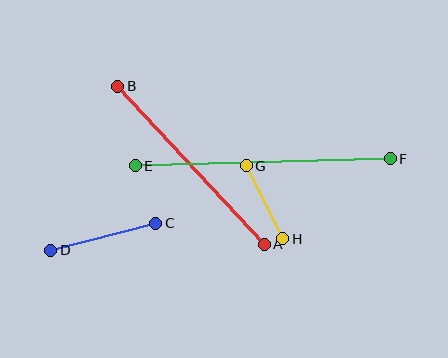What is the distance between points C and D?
The distance is approximately 109 pixels.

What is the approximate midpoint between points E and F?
The midpoint is at approximately (263, 162) pixels.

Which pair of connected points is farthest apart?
Points E and F are farthest apart.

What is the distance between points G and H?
The distance is approximately 81 pixels.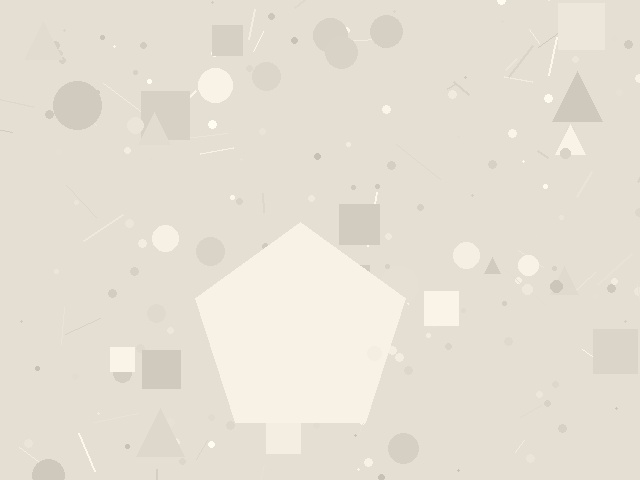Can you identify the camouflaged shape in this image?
The camouflaged shape is a pentagon.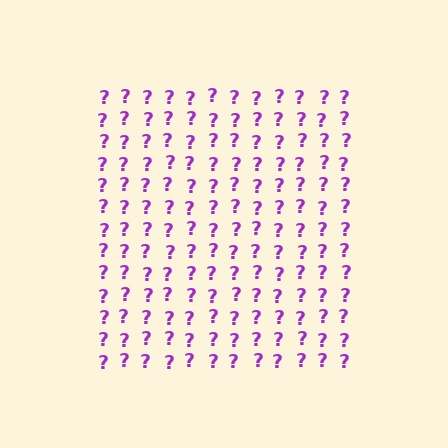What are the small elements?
The small elements are question marks.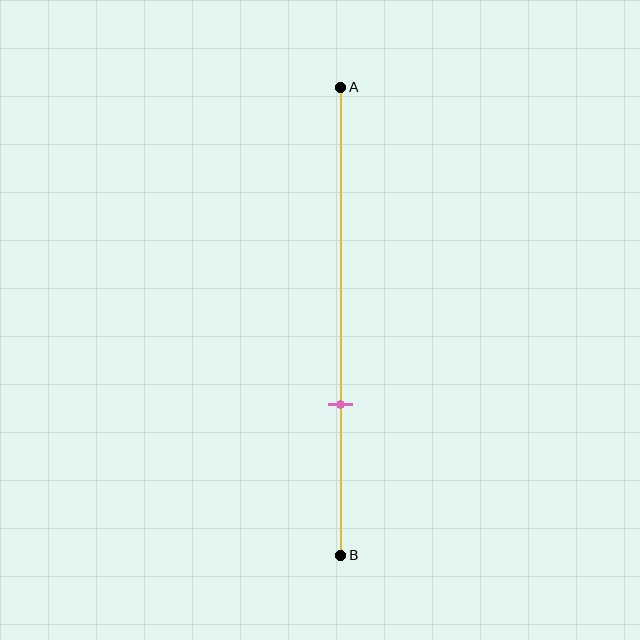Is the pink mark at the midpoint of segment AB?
No, the mark is at about 70% from A, not at the 50% midpoint.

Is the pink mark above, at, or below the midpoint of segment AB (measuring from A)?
The pink mark is below the midpoint of segment AB.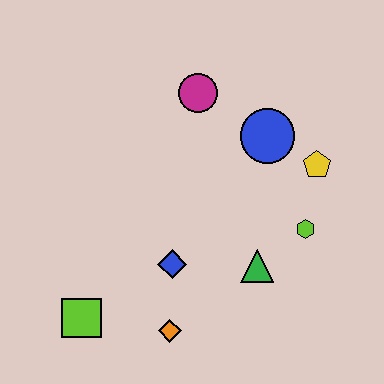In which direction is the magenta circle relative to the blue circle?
The magenta circle is to the left of the blue circle.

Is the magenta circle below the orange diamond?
No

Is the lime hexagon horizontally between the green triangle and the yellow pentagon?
Yes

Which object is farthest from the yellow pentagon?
The lime square is farthest from the yellow pentagon.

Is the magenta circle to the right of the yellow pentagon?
No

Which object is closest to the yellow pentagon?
The blue circle is closest to the yellow pentagon.